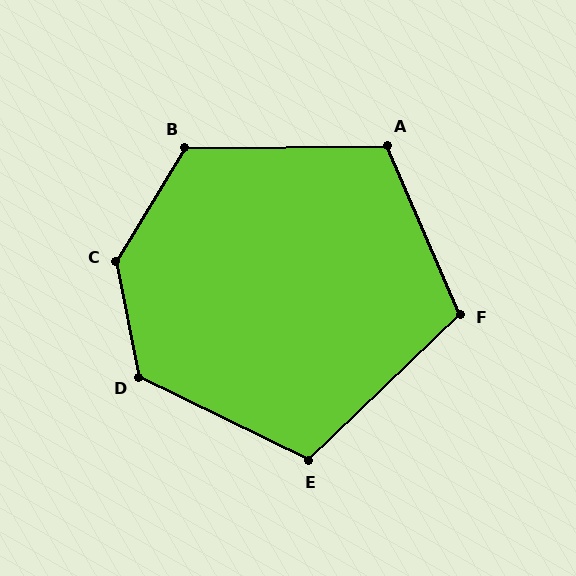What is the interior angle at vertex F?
Approximately 111 degrees (obtuse).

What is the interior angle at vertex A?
Approximately 112 degrees (obtuse).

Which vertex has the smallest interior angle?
E, at approximately 110 degrees.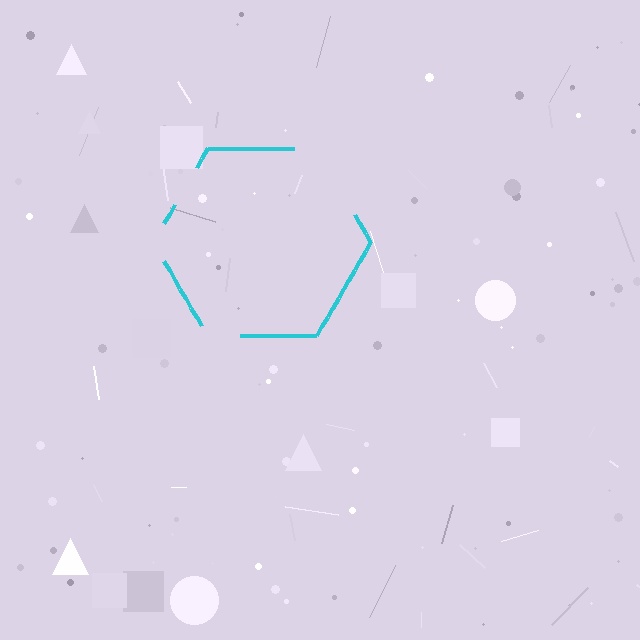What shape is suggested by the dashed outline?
The dashed outline suggests a hexagon.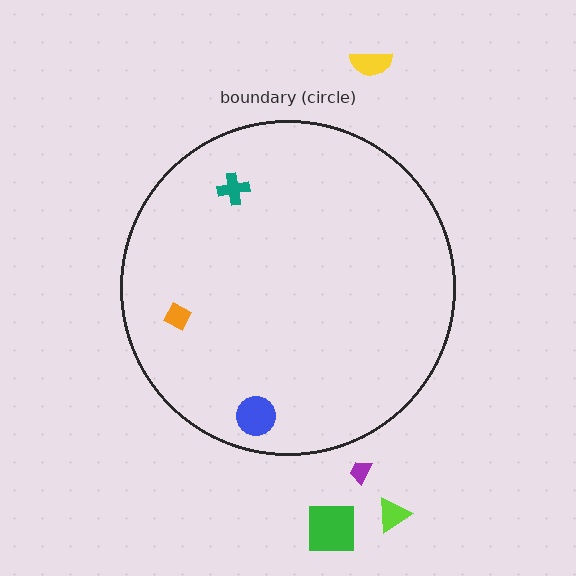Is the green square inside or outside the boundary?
Outside.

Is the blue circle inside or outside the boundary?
Inside.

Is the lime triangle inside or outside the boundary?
Outside.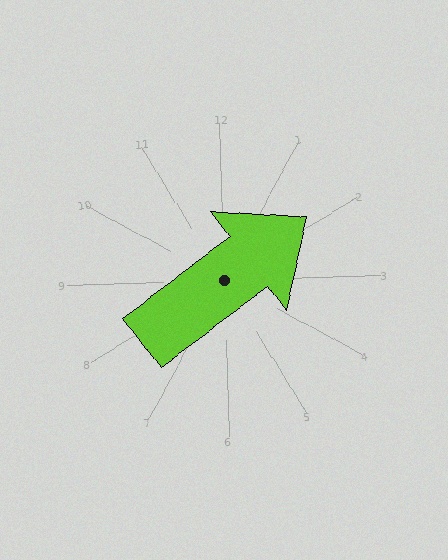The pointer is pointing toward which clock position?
Roughly 2 o'clock.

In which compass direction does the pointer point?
Northeast.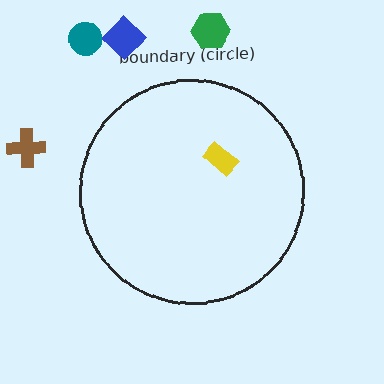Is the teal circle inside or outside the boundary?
Outside.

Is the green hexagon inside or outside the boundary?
Outside.